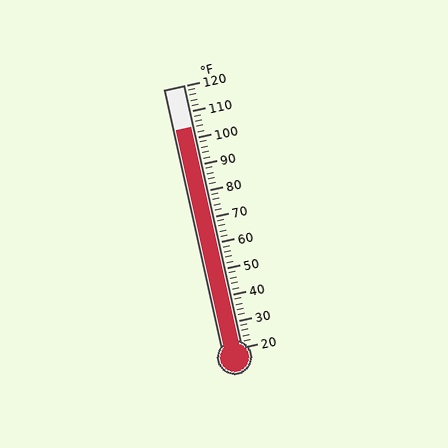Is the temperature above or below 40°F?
The temperature is above 40°F.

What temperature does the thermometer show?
The thermometer shows approximately 104°F.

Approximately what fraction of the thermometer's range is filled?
The thermometer is filled to approximately 85% of its range.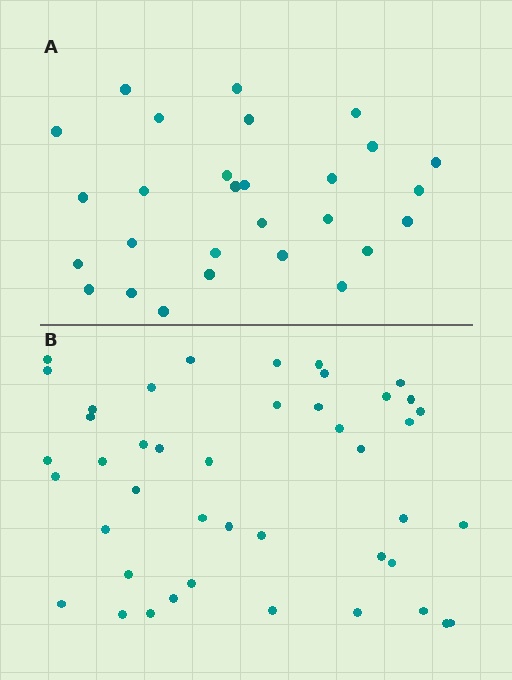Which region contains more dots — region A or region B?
Region B (the bottom region) has more dots.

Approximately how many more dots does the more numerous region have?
Region B has approximately 15 more dots than region A.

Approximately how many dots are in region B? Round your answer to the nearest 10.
About 40 dots. (The exact count is 44, which rounds to 40.)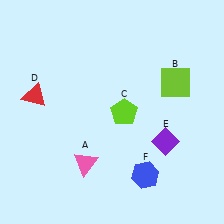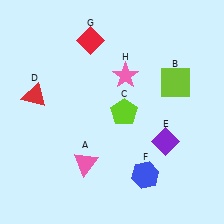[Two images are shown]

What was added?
A red diamond (G), a pink star (H) were added in Image 2.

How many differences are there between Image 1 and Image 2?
There are 2 differences between the two images.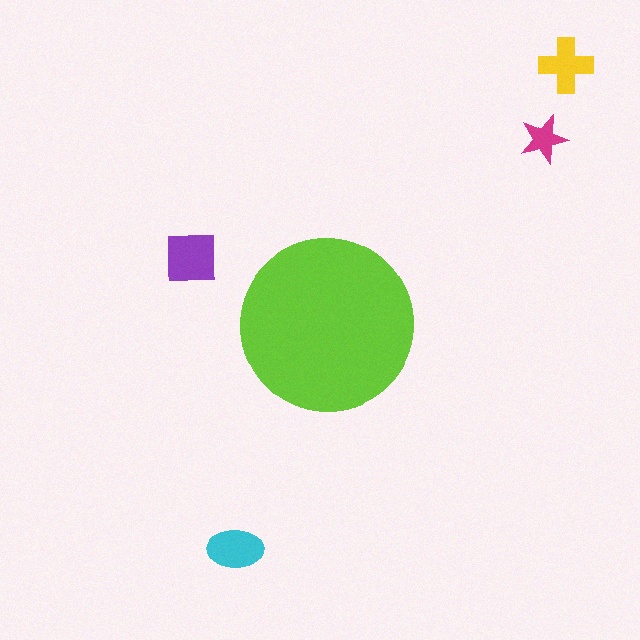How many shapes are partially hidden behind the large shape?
0 shapes are partially hidden.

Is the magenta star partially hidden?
No, the magenta star is fully visible.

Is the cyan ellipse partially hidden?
No, the cyan ellipse is fully visible.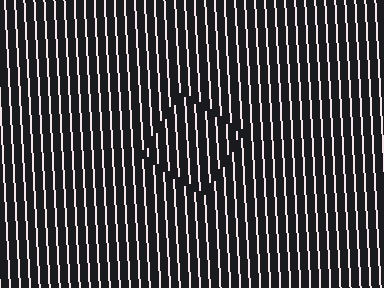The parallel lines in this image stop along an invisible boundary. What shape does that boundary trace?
An illusory square. The interior of the shape contains the same grating, shifted by half a period — the contour is defined by the phase discontinuity where line-ends from the inner and outer gratings abut.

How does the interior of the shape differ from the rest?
The interior of the shape contains the same grating, shifted by half a period — the contour is defined by the phase discontinuity where line-ends from the inner and outer gratings abut.